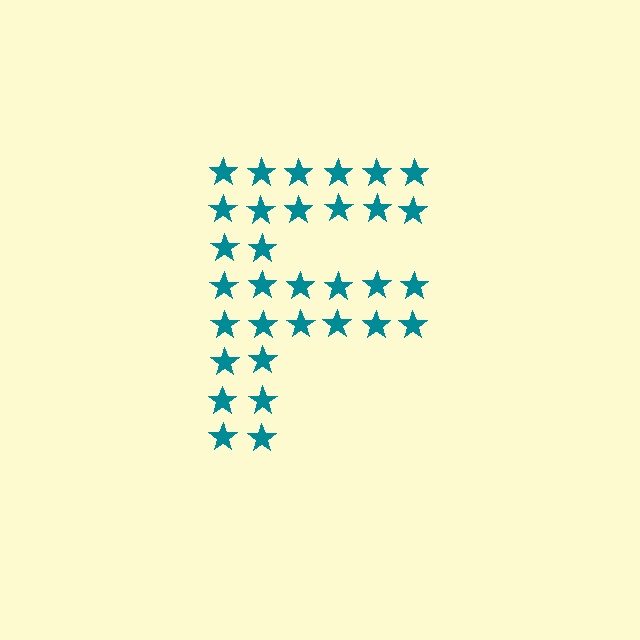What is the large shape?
The large shape is the letter F.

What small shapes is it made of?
It is made of small stars.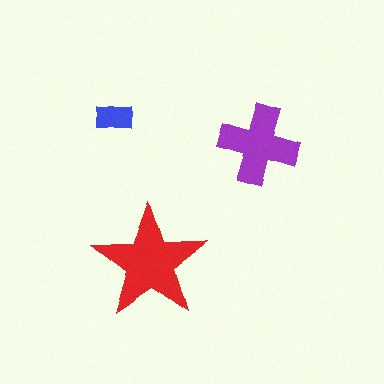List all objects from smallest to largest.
The blue rectangle, the purple cross, the red star.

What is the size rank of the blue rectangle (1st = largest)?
3rd.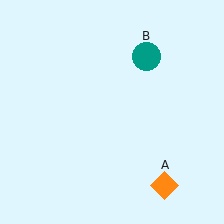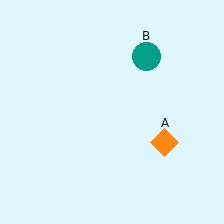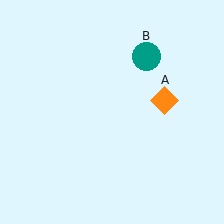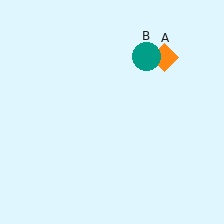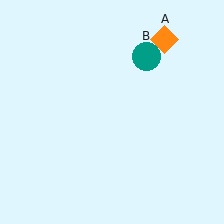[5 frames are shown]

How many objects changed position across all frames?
1 object changed position: orange diamond (object A).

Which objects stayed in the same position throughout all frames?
Teal circle (object B) remained stationary.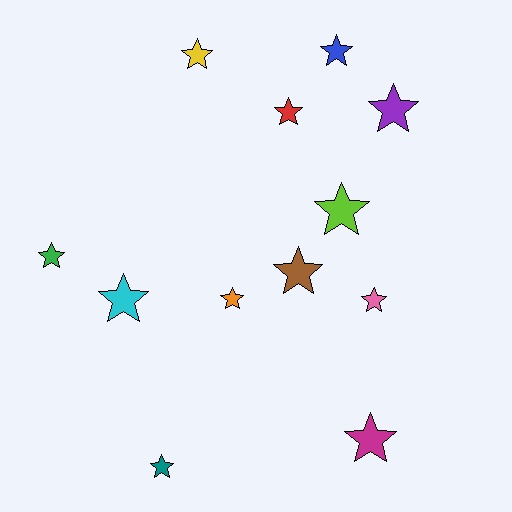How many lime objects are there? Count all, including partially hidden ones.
There is 1 lime object.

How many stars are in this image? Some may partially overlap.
There are 12 stars.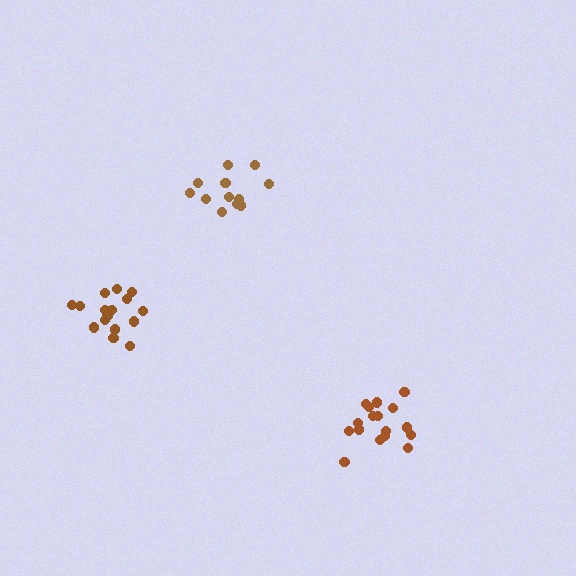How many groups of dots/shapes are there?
There are 3 groups.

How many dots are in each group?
Group 1: 17 dots, Group 2: 12 dots, Group 3: 17 dots (46 total).